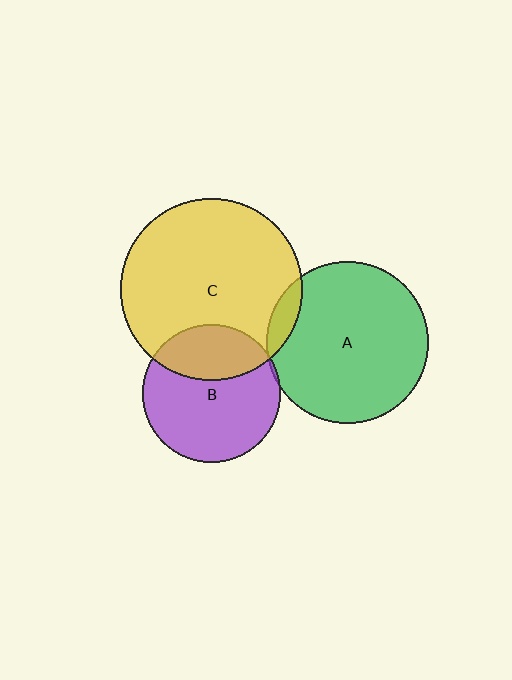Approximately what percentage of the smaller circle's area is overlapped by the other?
Approximately 10%.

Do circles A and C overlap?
Yes.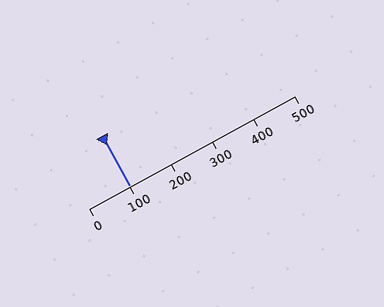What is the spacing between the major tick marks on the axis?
The major ticks are spaced 100 apart.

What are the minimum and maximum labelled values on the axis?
The axis runs from 0 to 500.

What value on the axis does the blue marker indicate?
The marker indicates approximately 100.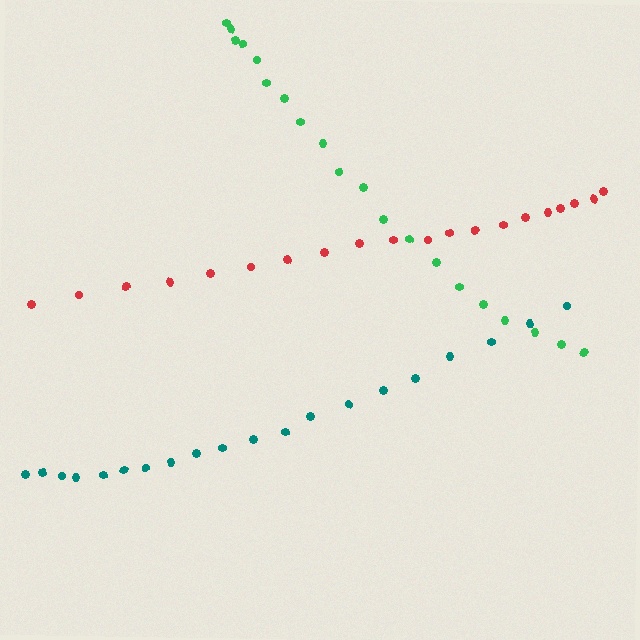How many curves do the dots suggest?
There are 3 distinct paths.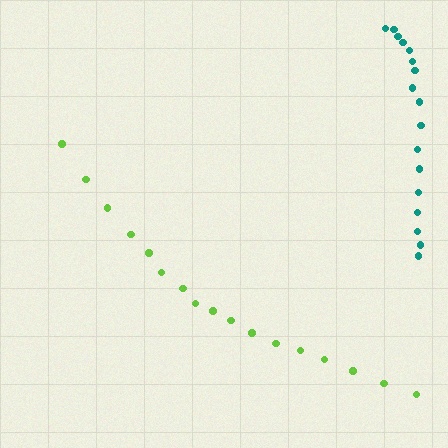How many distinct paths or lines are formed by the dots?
There are 2 distinct paths.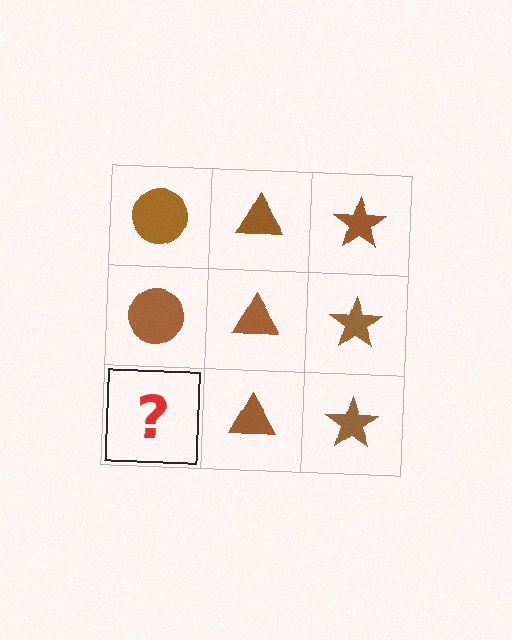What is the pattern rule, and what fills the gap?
The rule is that each column has a consistent shape. The gap should be filled with a brown circle.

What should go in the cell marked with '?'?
The missing cell should contain a brown circle.